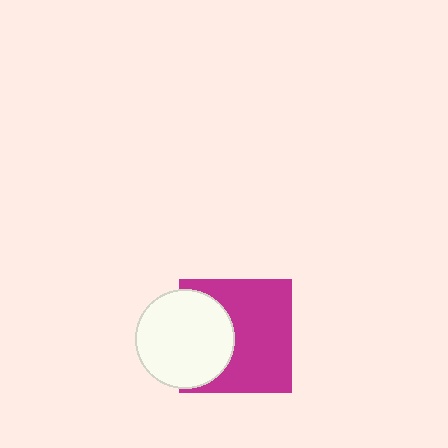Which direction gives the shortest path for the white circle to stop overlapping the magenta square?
Moving left gives the shortest separation.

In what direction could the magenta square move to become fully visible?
The magenta square could move right. That would shift it out from behind the white circle entirely.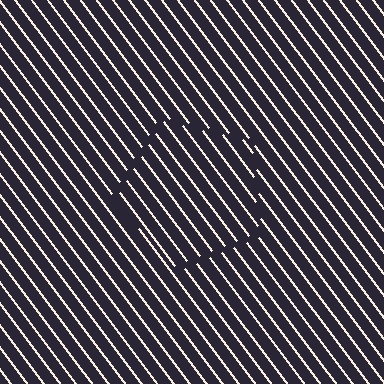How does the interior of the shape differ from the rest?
The interior of the shape contains the same grating, shifted by half a period — the contour is defined by the phase discontinuity where line-ends from the inner and outer gratings abut.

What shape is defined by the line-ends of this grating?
An illusory pentagon. The interior of the shape contains the same grating, shifted by half a period — the contour is defined by the phase discontinuity where line-ends from the inner and outer gratings abut.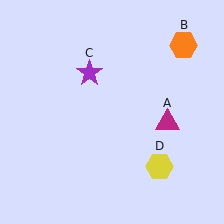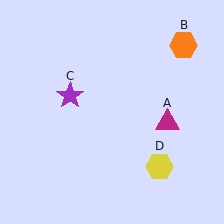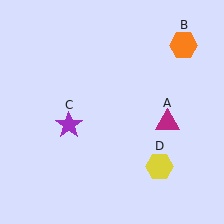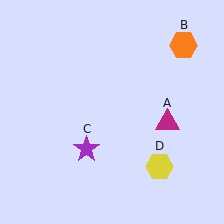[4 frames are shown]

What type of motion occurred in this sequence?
The purple star (object C) rotated counterclockwise around the center of the scene.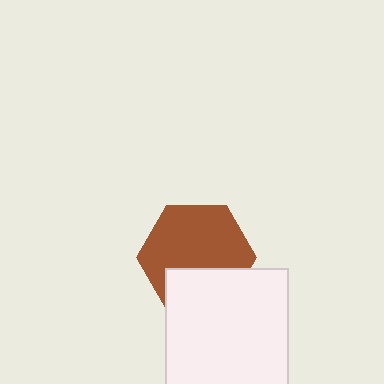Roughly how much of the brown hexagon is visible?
Most of it is visible (roughly 67%).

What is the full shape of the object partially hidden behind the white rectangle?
The partially hidden object is a brown hexagon.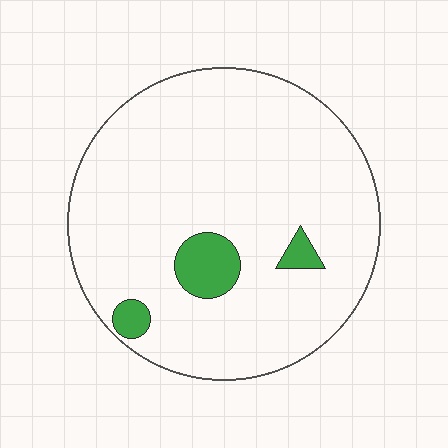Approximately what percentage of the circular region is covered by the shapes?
Approximately 10%.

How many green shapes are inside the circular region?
3.